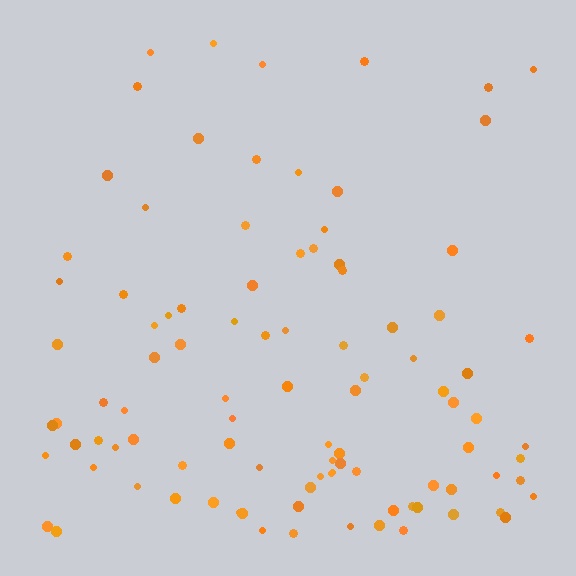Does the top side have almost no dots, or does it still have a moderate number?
Still a moderate number, just noticeably fewer than the bottom.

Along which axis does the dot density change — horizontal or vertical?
Vertical.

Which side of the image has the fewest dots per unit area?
The top.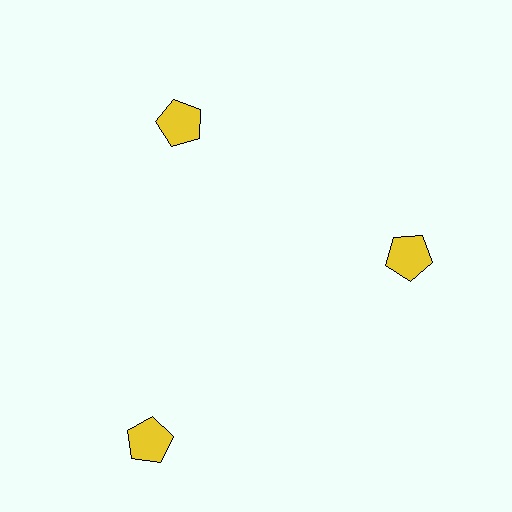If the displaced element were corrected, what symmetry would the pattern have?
It would have 3-fold rotational symmetry — the pattern would map onto itself every 120 degrees.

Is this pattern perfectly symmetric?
No. The 3 yellow pentagons are arranged in a ring, but one element near the 7 o'clock position is pushed outward from the center, breaking the 3-fold rotational symmetry.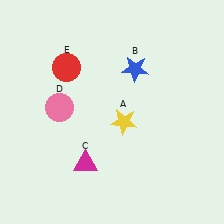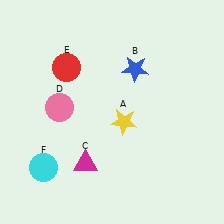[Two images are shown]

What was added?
A cyan circle (F) was added in Image 2.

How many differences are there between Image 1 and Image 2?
There is 1 difference between the two images.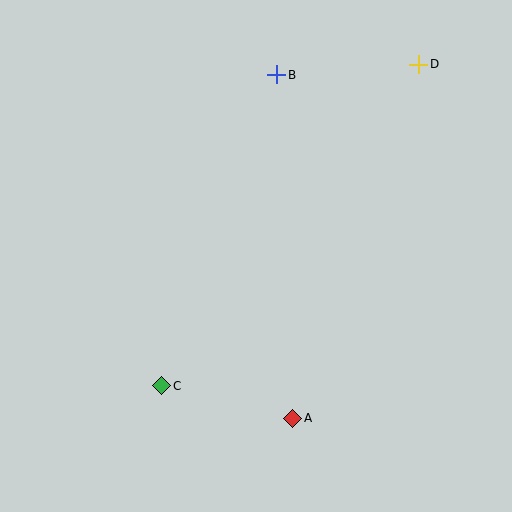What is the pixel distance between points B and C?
The distance between B and C is 332 pixels.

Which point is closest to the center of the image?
Point C at (162, 386) is closest to the center.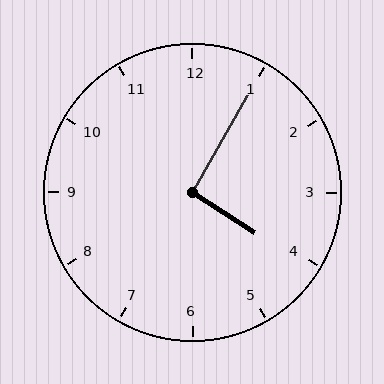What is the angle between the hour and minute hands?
Approximately 92 degrees.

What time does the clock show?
4:05.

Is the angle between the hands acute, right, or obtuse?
It is right.